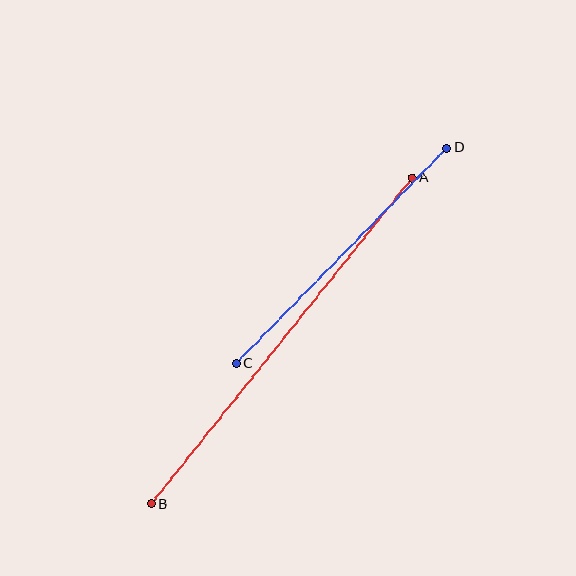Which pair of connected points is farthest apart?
Points A and B are farthest apart.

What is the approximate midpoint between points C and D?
The midpoint is at approximately (341, 256) pixels.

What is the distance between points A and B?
The distance is approximately 418 pixels.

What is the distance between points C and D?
The distance is approximately 302 pixels.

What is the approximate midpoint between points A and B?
The midpoint is at approximately (282, 341) pixels.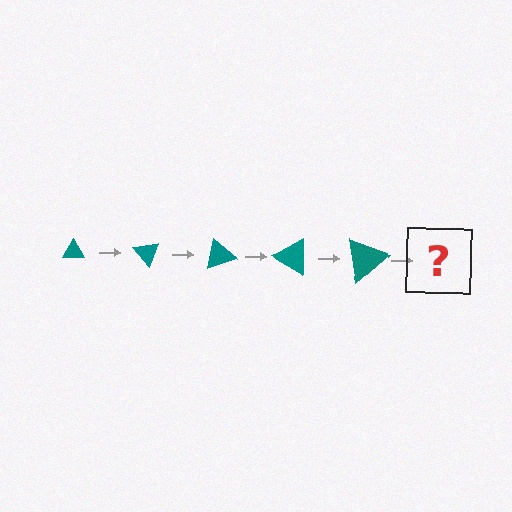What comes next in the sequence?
The next element should be a triangle, larger than the previous one and rotated 250 degrees from the start.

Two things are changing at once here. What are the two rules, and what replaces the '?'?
The two rules are that the triangle grows larger each step and it rotates 50 degrees each step. The '?' should be a triangle, larger than the previous one and rotated 250 degrees from the start.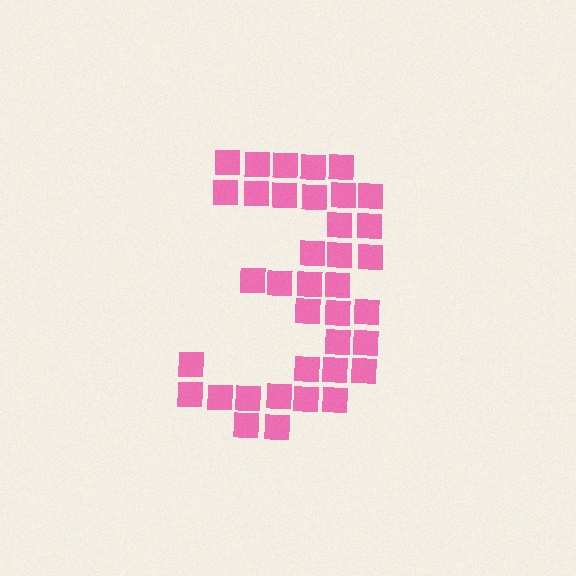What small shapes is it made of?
It is made of small squares.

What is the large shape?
The large shape is the digit 3.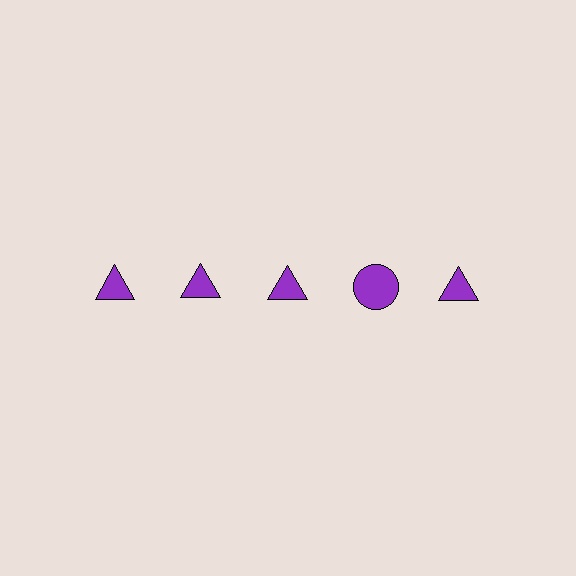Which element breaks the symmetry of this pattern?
The purple circle in the top row, second from right column breaks the symmetry. All other shapes are purple triangles.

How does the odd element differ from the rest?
It has a different shape: circle instead of triangle.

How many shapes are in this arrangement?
There are 5 shapes arranged in a grid pattern.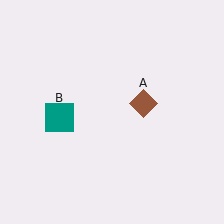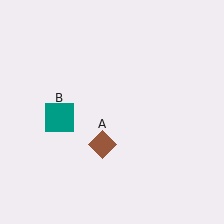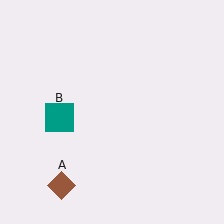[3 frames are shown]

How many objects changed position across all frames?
1 object changed position: brown diamond (object A).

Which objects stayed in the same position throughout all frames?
Teal square (object B) remained stationary.